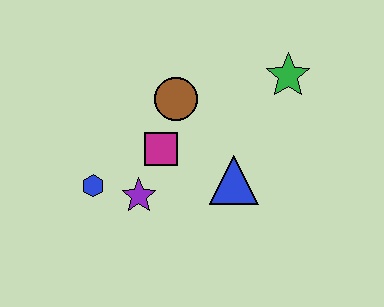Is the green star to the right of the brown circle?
Yes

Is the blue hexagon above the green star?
No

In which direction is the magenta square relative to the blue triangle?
The magenta square is to the left of the blue triangle.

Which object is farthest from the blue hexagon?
The green star is farthest from the blue hexagon.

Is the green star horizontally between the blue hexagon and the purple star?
No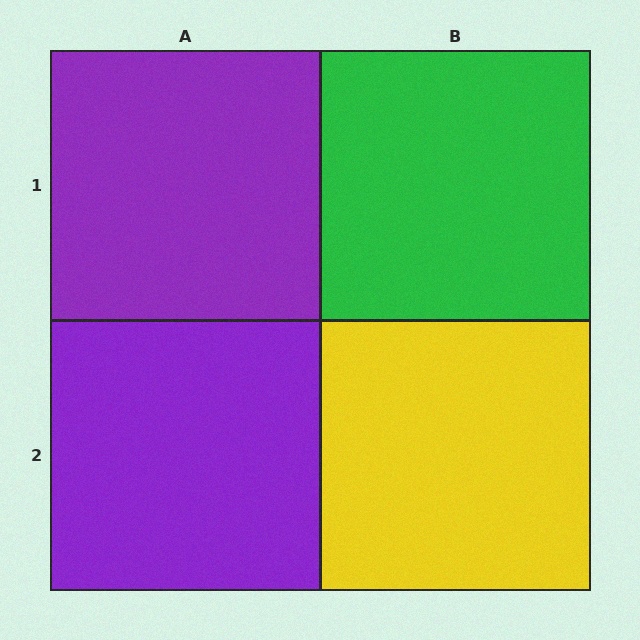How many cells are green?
1 cell is green.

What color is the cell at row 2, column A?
Purple.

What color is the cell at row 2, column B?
Yellow.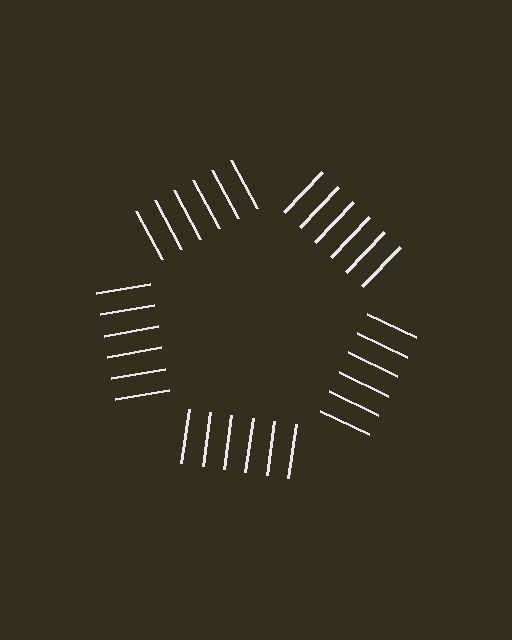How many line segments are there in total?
30 — 6 along each of the 5 edges.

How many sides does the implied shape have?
5 sides — the line-ends trace a pentagon.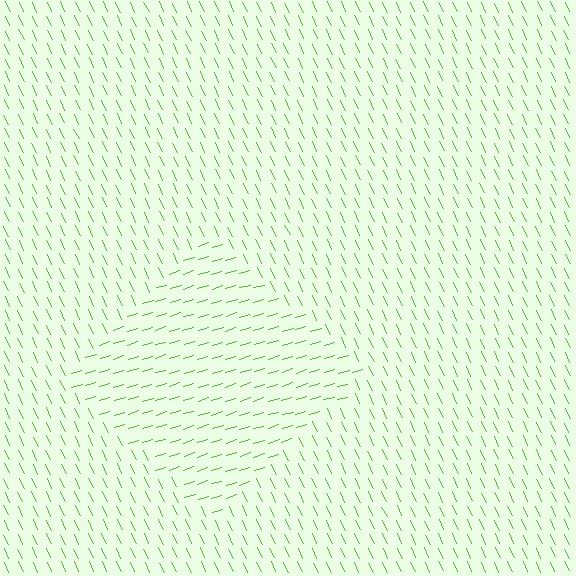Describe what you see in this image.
The image is filled with small lime line segments. A diamond region in the image has lines oriented differently from the surrounding lines, creating a visible texture boundary.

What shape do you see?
I see a diamond.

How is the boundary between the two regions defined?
The boundary is defined purely by a change in line orientation (approximately 82 degrees difference). All lines are the same color and thickness.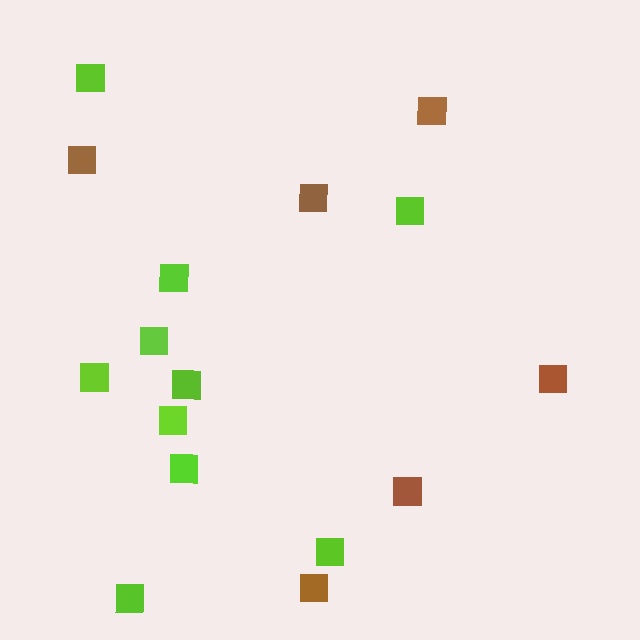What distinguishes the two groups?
There are 2 groups: one group of lime squares (10) and one group of brown squares (6).